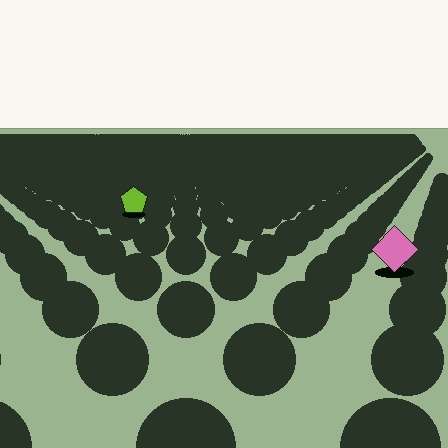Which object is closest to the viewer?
The pink diamond is closest. The texture marks near it are larger and more spread out.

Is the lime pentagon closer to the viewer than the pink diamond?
No. The pink diamond is closer — you can tell from the texture gradient: the ground texture is coarser near it.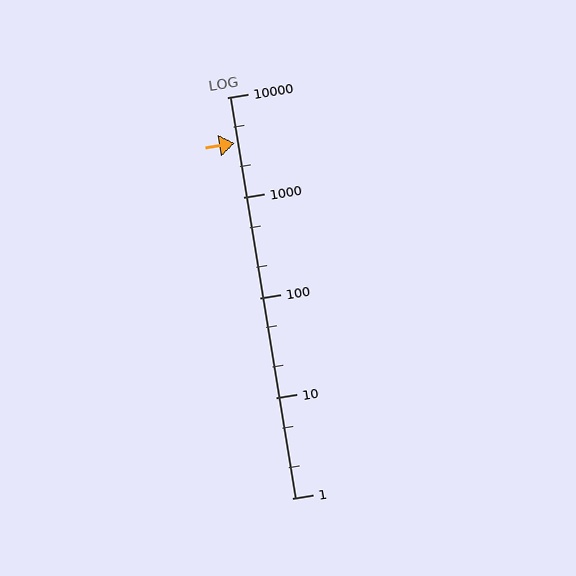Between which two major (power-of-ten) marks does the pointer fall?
The pointer is between 1000 and 10000.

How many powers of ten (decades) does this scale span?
The scale spans 4 decades, from 1 to 10000.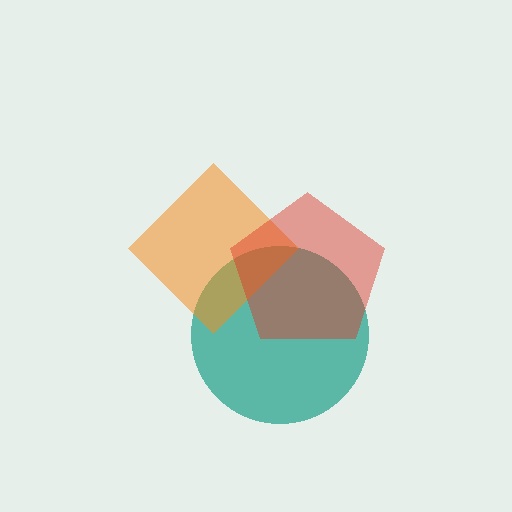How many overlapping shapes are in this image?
There are 3 overlapping shapes in the image.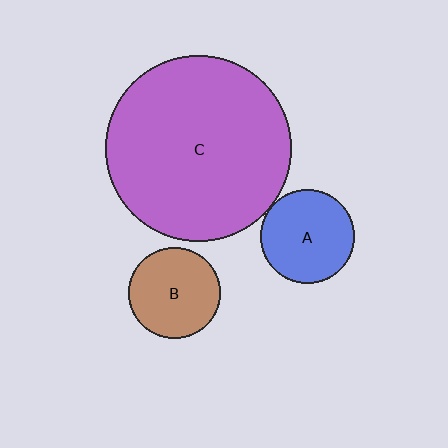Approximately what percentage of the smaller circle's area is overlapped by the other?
Approximately 5%.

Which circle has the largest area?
Circle C (purple).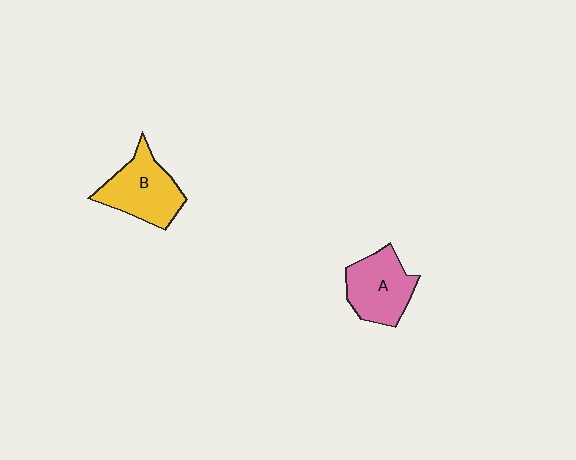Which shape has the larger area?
Shape B (yellow).